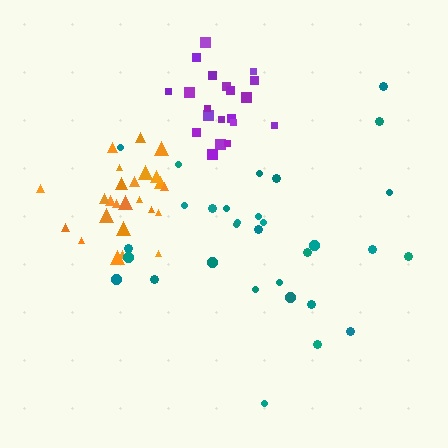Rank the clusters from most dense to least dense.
orange, purple, teal.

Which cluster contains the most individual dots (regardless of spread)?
Teal (31).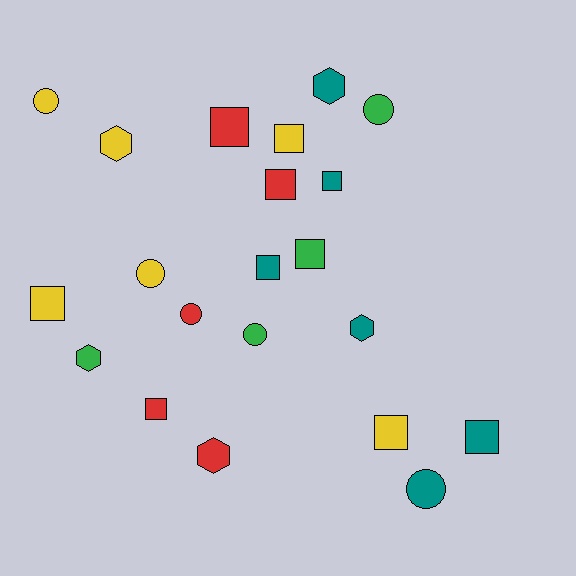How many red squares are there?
There are 3 red squares.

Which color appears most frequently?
Yellow, with 6 objects.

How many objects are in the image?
There are 21 objects.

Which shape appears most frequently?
Square, with 10 objects.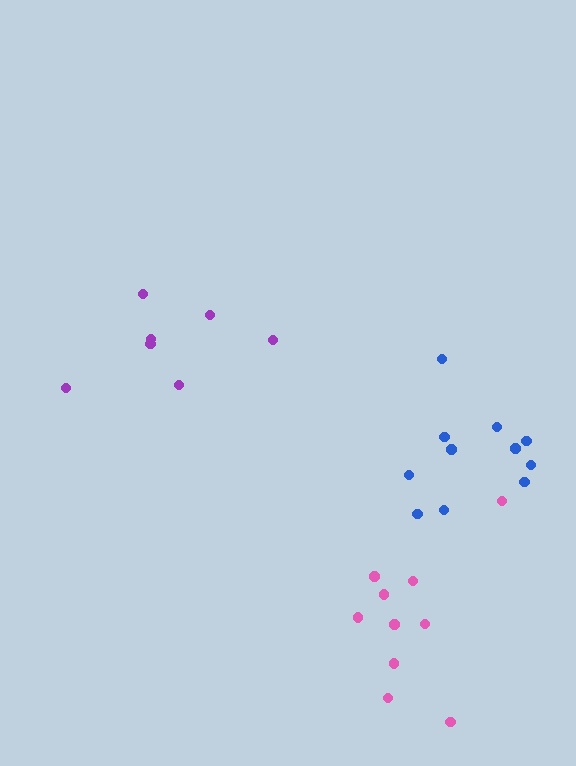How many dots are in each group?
Group 1: 7 dots, Group 2: 11 dots, Group 3: 10 dots (28 total).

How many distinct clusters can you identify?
There are 3 distinct clusters.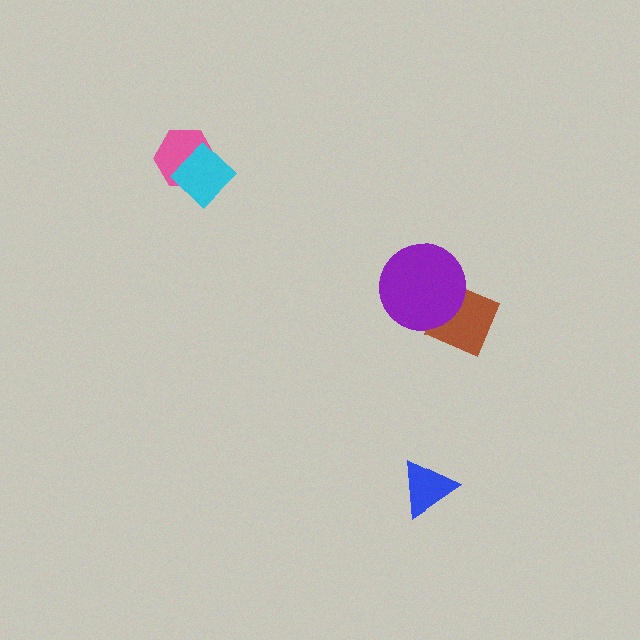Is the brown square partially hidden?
Yes, it is partially covered by another shape.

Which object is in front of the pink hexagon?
The cyan diamond is in front of the pink hexagon.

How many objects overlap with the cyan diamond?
1 object overlaps with the cyan diamond.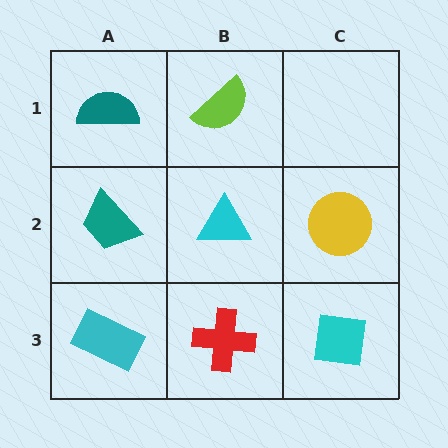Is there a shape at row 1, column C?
No, that cell is empty.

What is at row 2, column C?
A yellow circle.